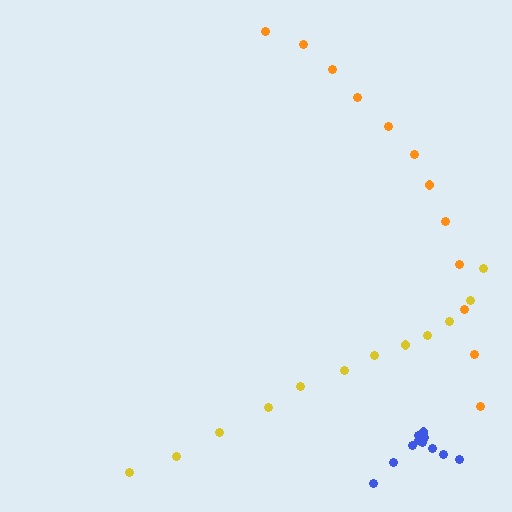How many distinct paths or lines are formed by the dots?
There are 3 distinct paths.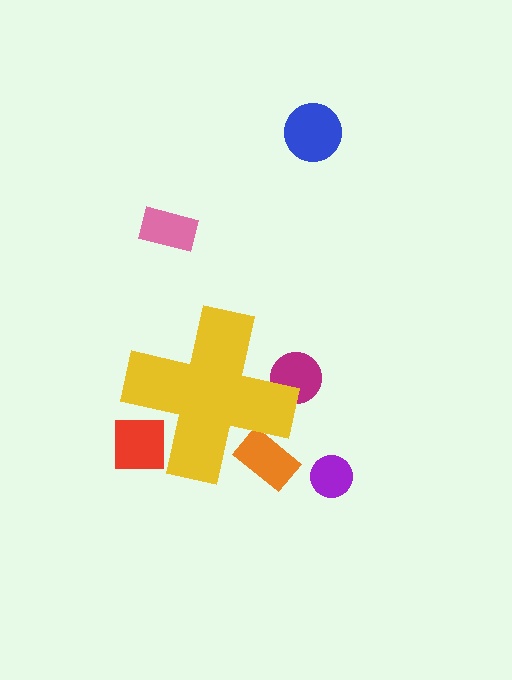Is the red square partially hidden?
Yes, the red square is partially hidden behind the yellow cross.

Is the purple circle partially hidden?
No, the purple circle is fully visible.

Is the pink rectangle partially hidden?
No, the pink rectangle is fully visible.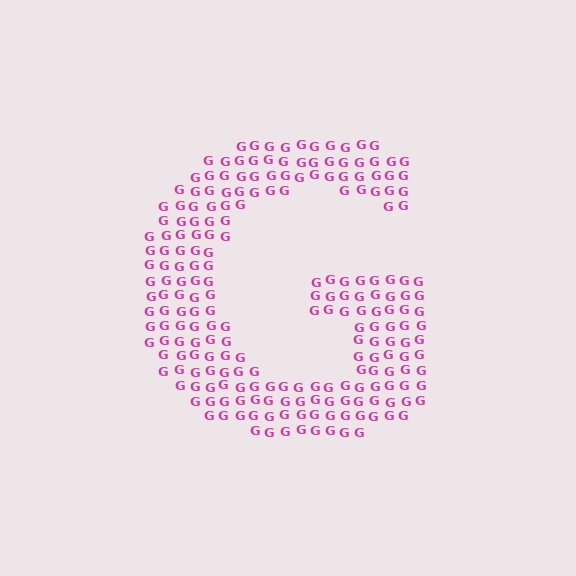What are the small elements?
The small elements are letter G's.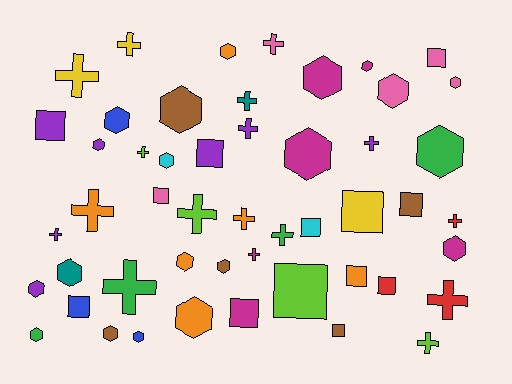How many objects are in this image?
There are 50 objects.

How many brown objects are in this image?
There are 5 brown objects.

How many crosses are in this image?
There are 17 crosses.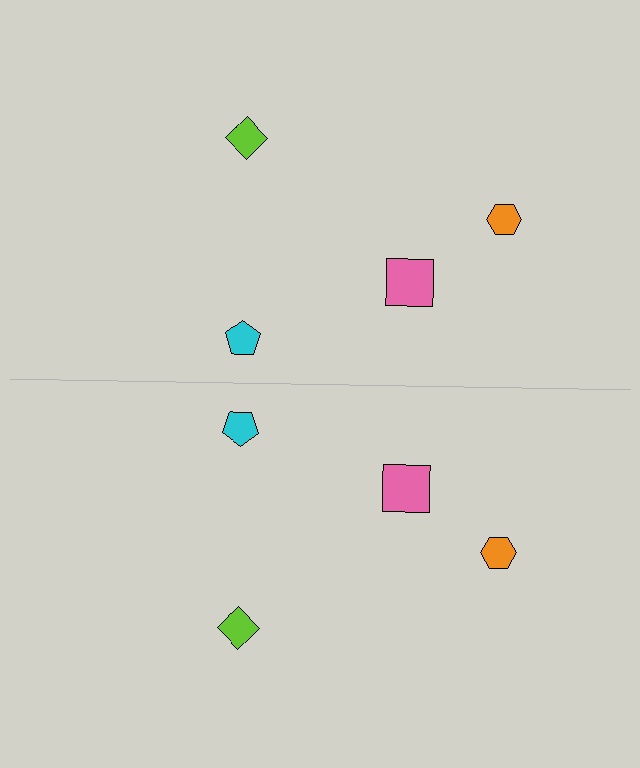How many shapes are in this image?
There are 8 shapes in this image.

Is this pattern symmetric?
Yes, this pattern has bilateral (reflection) symmetry.